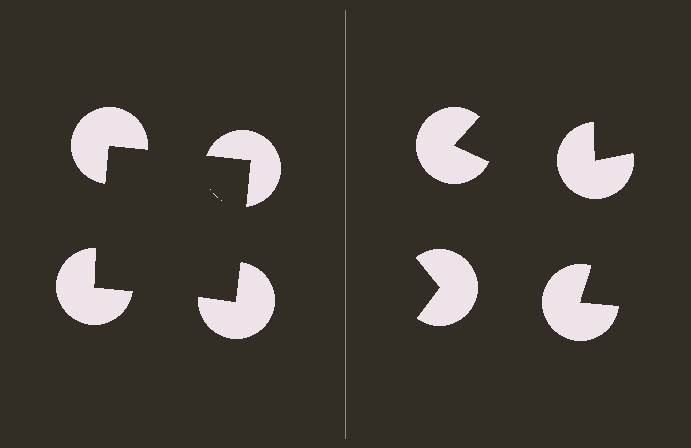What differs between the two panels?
The pac-man discs are positioned identically on both sides; only the wedge orientations differ. On the left they align to a square; on the right they are misaligned.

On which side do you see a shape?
An illusory square appears on the left side. On the right side the wedge cuts are rotated, so no coherent shape forms.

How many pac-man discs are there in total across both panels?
8 — 4 on each side.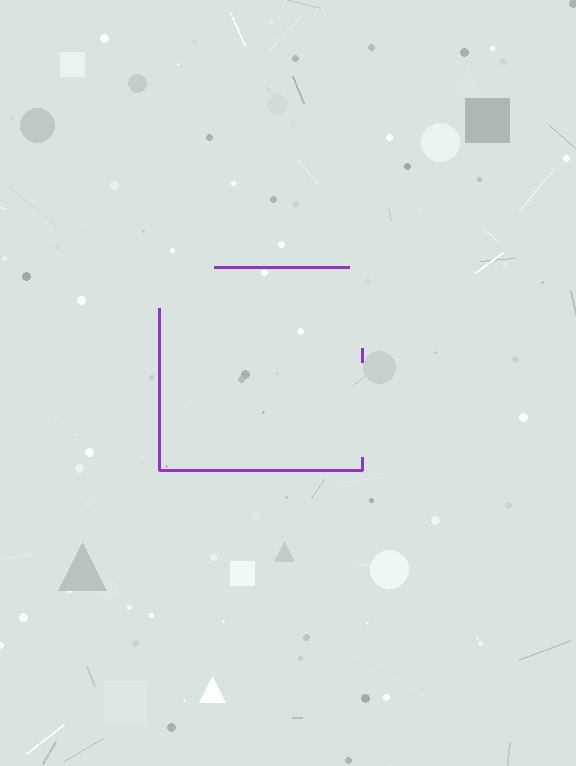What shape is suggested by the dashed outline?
The dashed outline suggests a square.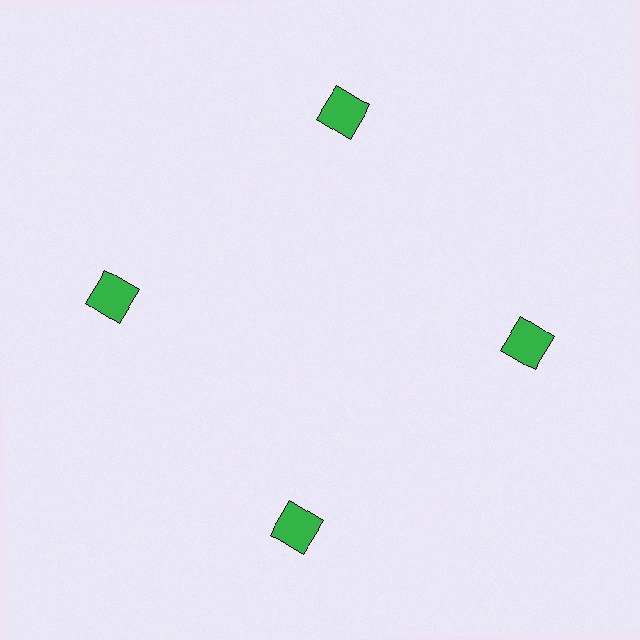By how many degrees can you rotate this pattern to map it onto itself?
The pattern maps onto itself every 90 degrees of rotation.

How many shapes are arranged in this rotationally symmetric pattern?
There are 4 shapes, arranged in 4 groups of 1.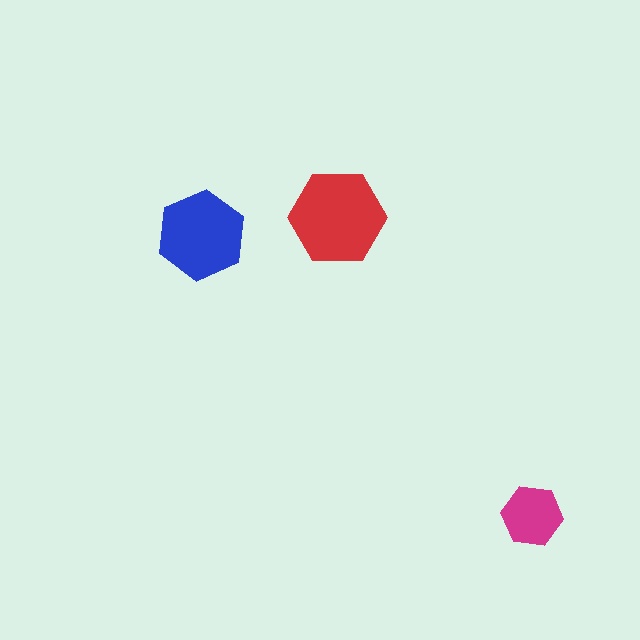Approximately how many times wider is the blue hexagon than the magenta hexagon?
About 1.5 times wider.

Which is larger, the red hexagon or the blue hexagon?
The red one.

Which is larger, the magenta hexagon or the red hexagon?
The red one.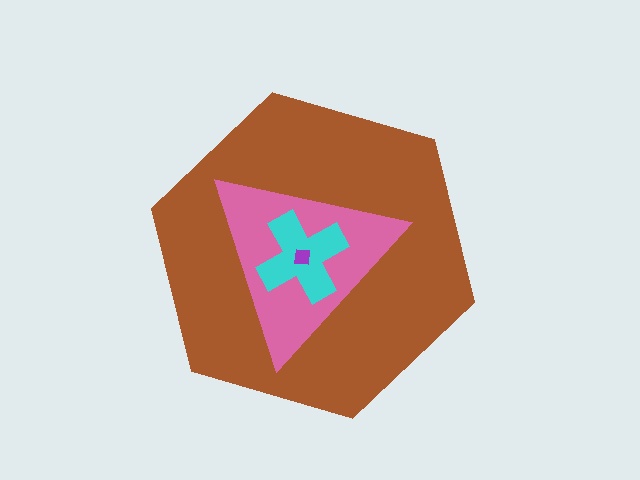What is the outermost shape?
The brown hexagon.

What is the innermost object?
The purple square.